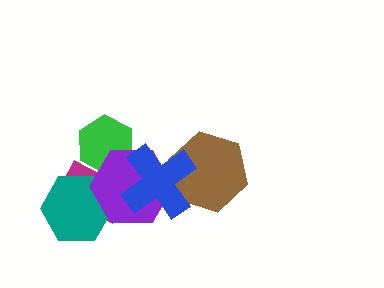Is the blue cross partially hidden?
No, no other shape covers it.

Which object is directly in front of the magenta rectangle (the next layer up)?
The teal hexagon is directly in front of the magenta rectangle.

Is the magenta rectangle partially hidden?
Yes, it is partially covered by another shape.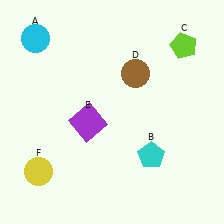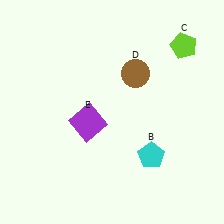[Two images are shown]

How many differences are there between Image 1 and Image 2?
There are 2 differences between the two images.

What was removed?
The yellow circle (F), the cyan circle (A) were removed in Image 2.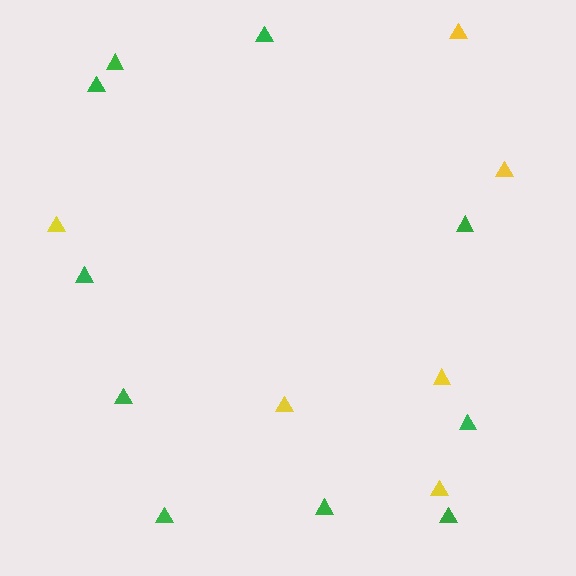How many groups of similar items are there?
There are 2 groups: one group of green triangles (10) and one group of yellow triangles (6).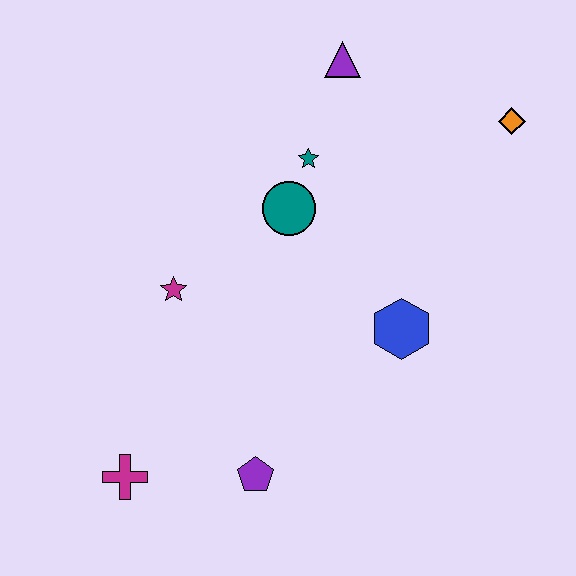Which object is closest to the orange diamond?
The purple triangle is closest to the orange diamond.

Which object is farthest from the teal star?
The magenta cross is farthest from the teal star.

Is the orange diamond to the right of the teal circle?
Yes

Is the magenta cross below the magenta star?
Yes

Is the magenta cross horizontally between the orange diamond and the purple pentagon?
No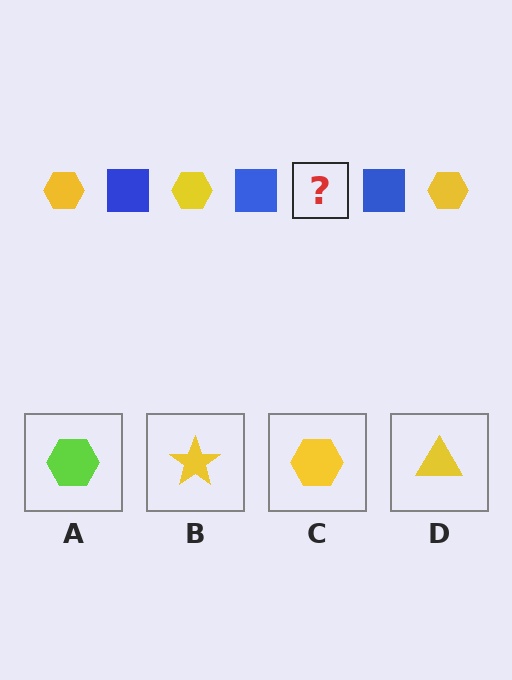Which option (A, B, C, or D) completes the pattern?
C.